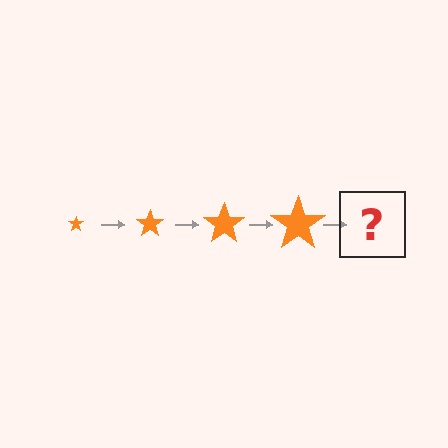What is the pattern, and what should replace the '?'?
The pattern is that the star gets progressively larger each step. The '?' should be an orange star, larger than the previous one.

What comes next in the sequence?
The next element should be an orange star, larger than the previous one.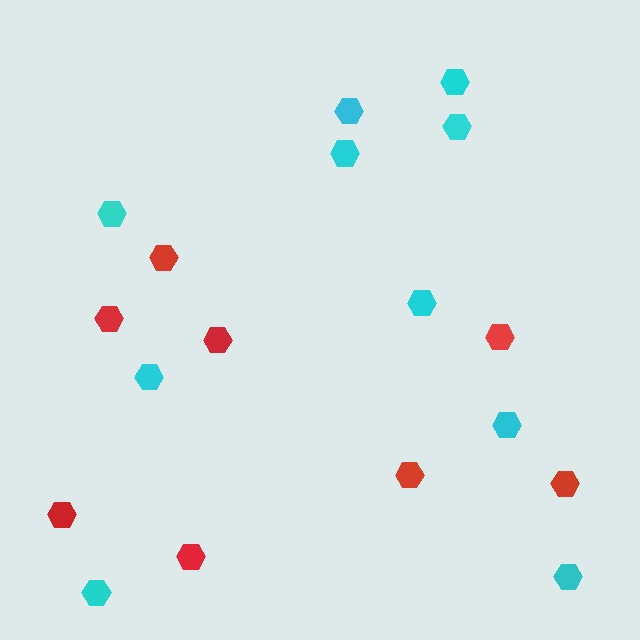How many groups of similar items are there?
There are 2 groups: one group of red hexagons (8) and one group of cyan hexagons (10).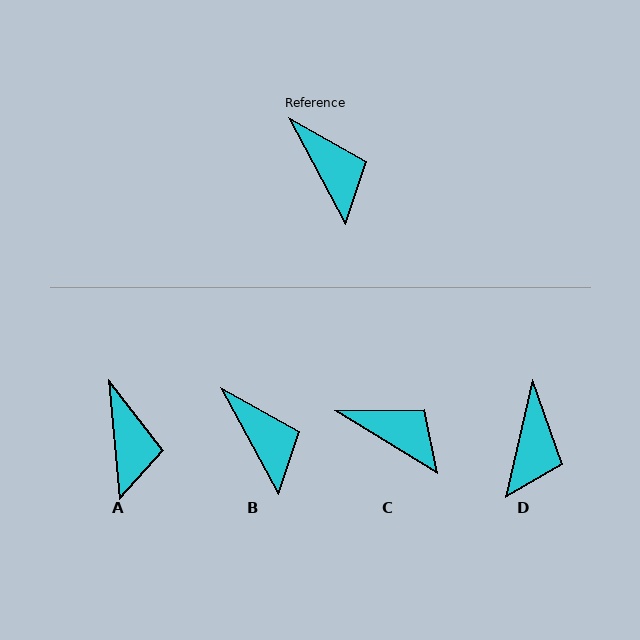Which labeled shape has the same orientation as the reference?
B.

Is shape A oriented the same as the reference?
No, it is off by about 23 degrees.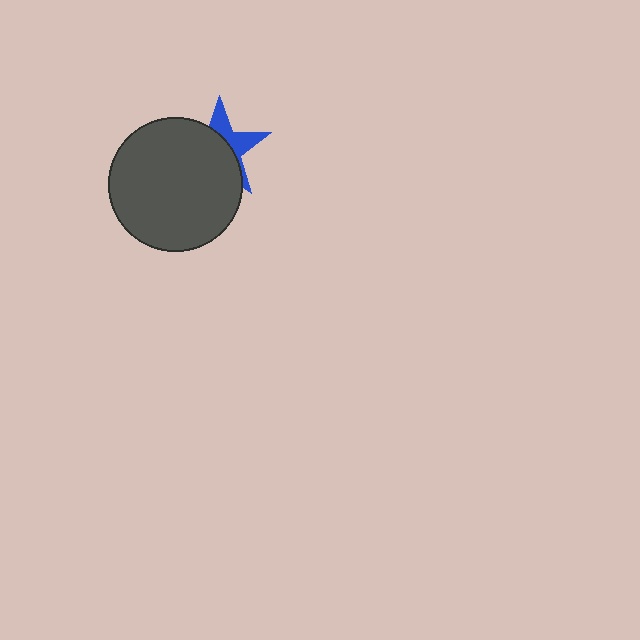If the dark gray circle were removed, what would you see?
You would see the complete blue star.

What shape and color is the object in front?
The object in front is a dark gray circle.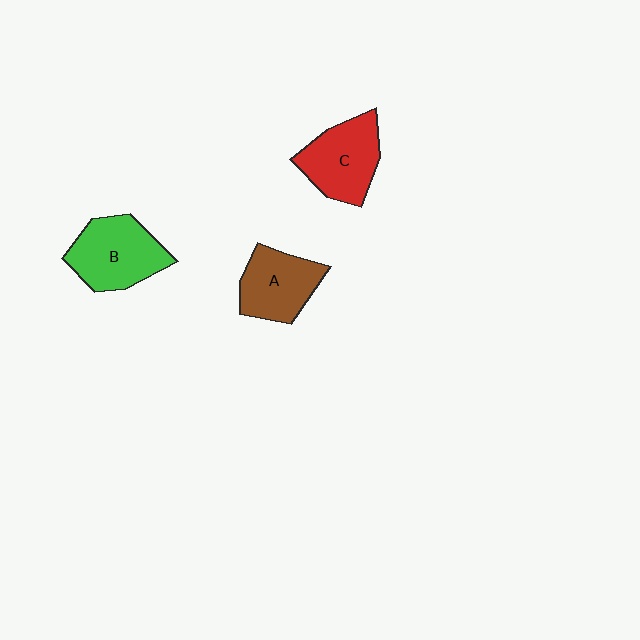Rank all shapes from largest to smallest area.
From largest to smallest: B (green), C (red), A (brown).